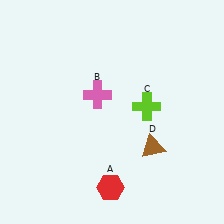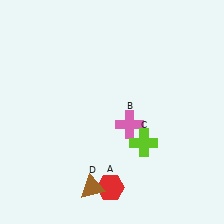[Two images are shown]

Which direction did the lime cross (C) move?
The lime cross (C) moved down.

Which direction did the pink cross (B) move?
The pink cross (B) moved right.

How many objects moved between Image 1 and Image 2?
3 objects moved between the two images.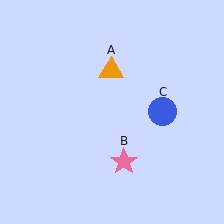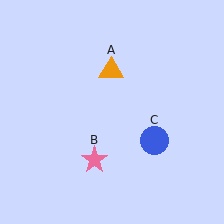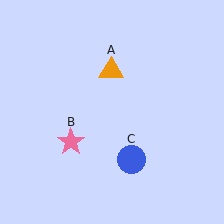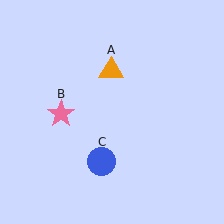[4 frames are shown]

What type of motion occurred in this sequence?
The pink star (object B), blue circle (object C) rotated clockwise around the center of the scene.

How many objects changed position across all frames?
2 objects changed position: pink star (object B), blue circle (object C).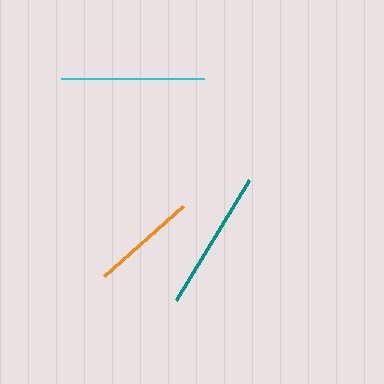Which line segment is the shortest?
The orange line is the shortest at approximately 105 pixels.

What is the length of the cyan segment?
The cyan segment is approximately 143 pixels long.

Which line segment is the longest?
The cyan line is the longest at approximately 143 pixels.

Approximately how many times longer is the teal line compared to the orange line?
The teal line is approximately 1.3 times the length of the orange line.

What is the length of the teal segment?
The teal segment is approximately 140 pixels long.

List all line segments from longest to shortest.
From longest to shortest: cyan, teal, orange.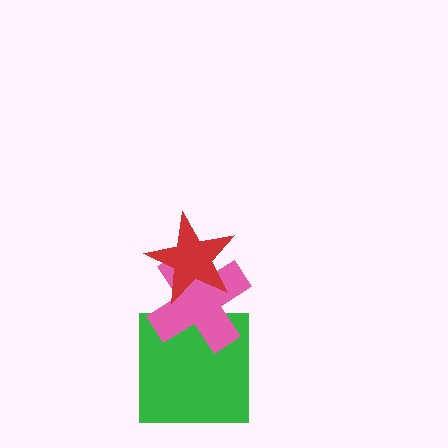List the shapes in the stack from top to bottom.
From top to bottom: the red star, the pink cross, the green square.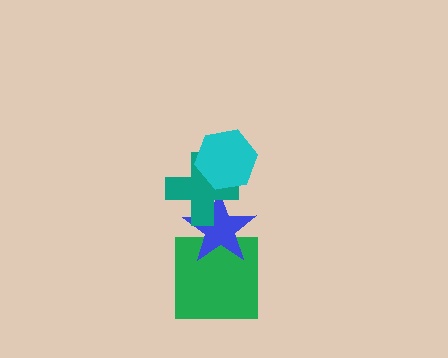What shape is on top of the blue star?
The teal cross is on top of the blue star.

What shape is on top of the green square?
The blue star is on top of the green square.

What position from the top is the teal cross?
The teal cross is 2nd from the top.